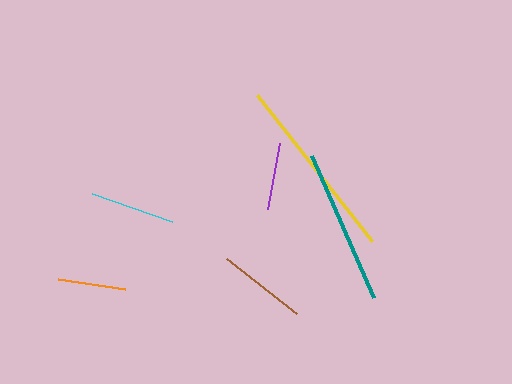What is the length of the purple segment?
The purple segment is approximately 67 pixels long.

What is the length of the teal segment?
The teal segment is approximately 155 pixels long.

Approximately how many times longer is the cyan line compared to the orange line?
The cyan line is approximately 1.2 times the length of the orange line.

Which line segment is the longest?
The yellow line is the longest at approximately 186 pixels.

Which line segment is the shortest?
The purple line is the shortest at approximately 67 pixels.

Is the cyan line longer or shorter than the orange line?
The cyan line is longer than the orange line.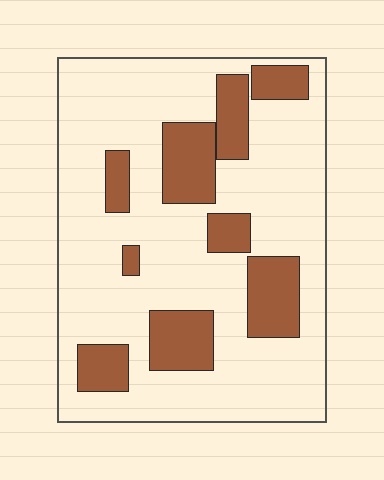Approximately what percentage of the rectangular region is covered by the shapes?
Approximately 25%.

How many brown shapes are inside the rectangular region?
9.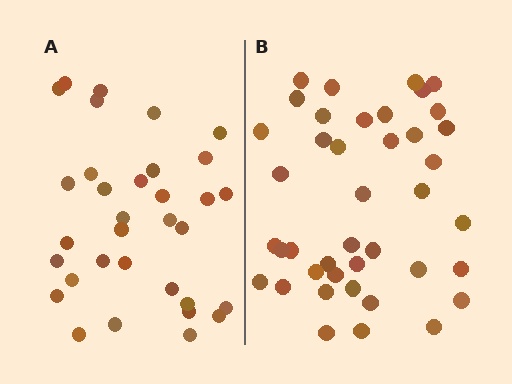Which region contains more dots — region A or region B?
Region B (the right region) has more dots.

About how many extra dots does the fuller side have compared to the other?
Region B has roughly 8 or so more dots than region A.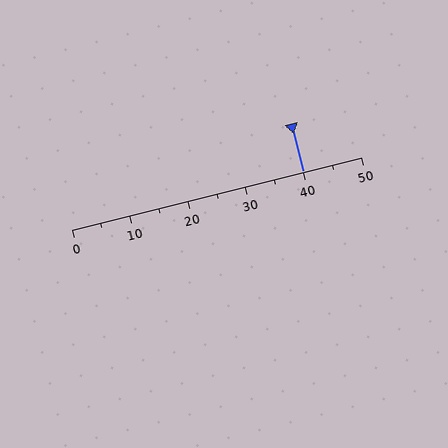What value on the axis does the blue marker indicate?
The marker indicates approximately 40.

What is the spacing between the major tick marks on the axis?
The major ticks are spaced 10 apart.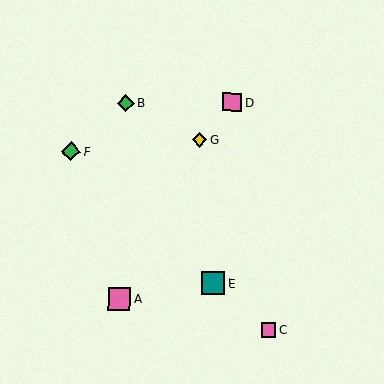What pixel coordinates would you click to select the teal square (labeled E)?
Click at (213, 283) to select the teal square E.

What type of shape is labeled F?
Shape F is a green diamond.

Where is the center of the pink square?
The center of the pink square is at (119, 299).